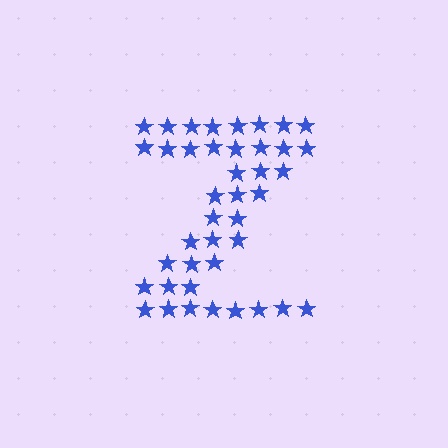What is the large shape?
The large shape is the letter Z.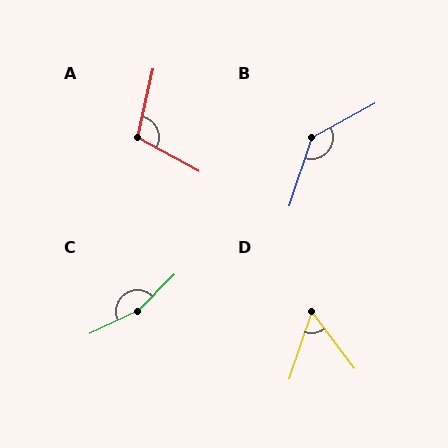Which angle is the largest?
C, at approximately 160 degrees.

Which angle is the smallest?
D, at approximately 55 degrees.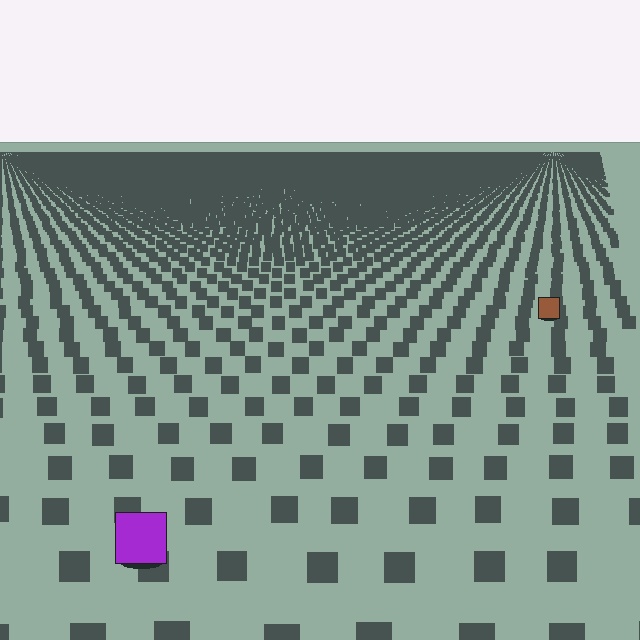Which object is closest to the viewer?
The purple square is closest. The texture marks near it are larger and more spread out.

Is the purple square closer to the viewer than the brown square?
Yes. The purple square is closer — you can tell from the texture gradient: the ground texture is coarser near it.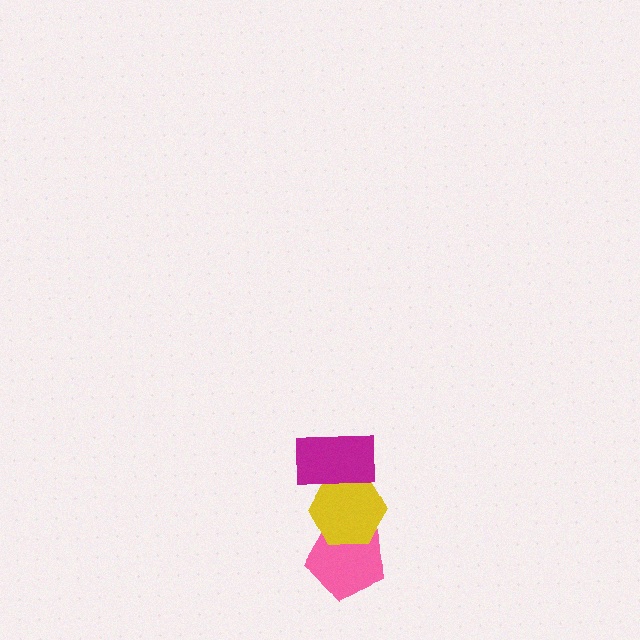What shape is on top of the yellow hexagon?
The magenta rectangle is on top of the yellow hexagon.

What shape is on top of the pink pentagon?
The yellow hexagon is on top of the pink pentagon.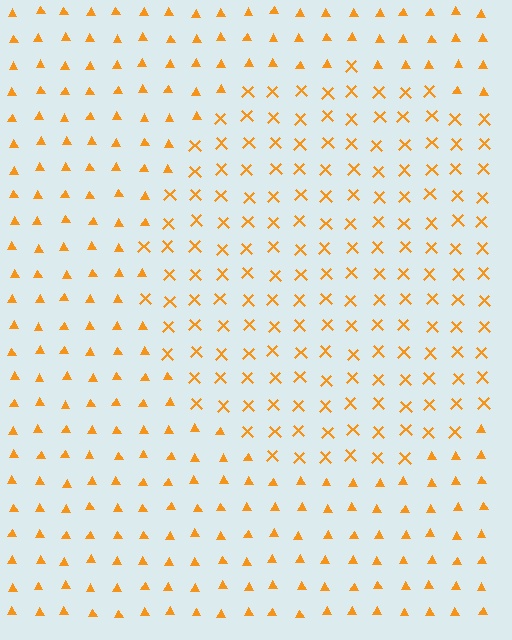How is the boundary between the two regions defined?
The boundary is defined by a change in element shape: X marks inside vs. triangles outside. All elements share the same color and spacing.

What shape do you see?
I see a circle.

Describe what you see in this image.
The image is filled with small orange elements arranged in a uniform grid. A circle-shaped region contains X marks, while the surrounding area contains triangles. The boundary is defined purely by the change in element shape.